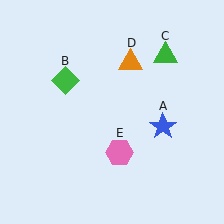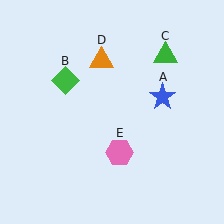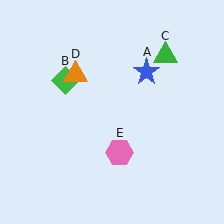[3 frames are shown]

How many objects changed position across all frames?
2 objects changed position: blue star (object A), orange triangle (object D).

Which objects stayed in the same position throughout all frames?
Green diamond (object B) and green triangle (object C) and pink hexagon (object E) remained stationary.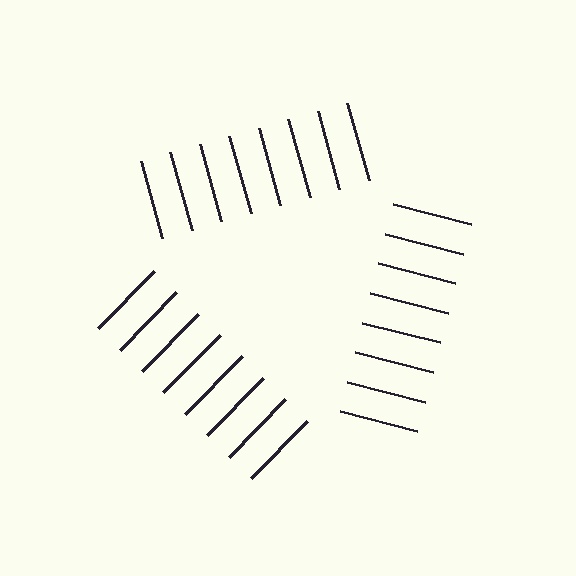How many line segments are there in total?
24 — 8 along each of the 3 edges.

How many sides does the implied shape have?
3 sides — the line-ends trace a triangle.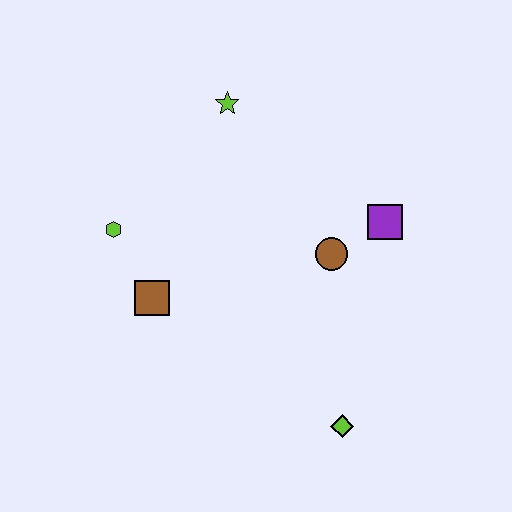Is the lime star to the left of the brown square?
No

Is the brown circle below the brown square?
No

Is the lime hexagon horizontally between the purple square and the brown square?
No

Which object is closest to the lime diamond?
The brown circle is closest to the lime diamond.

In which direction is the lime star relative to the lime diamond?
The lime star is above the lime diamond.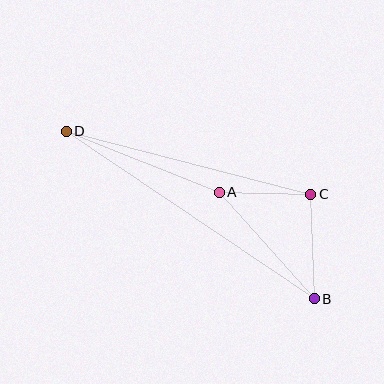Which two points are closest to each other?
Points A and C are closest to each other.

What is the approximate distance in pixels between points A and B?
The distance between A and B is approximately 143 pixels.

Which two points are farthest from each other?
Points B and D are farthest from each other.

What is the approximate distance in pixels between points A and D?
The distance between A and D is approximately 165 pixels.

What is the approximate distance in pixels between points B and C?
The distance between B and C is approximately 105 pixels.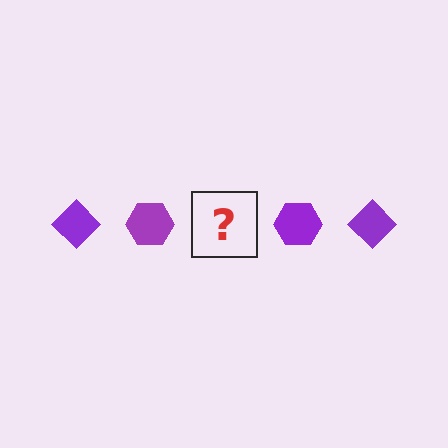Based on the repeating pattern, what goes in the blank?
The blank should be a purple diamond.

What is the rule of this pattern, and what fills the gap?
The rule is that the pattern cycles through diamond, hexagon shapes in purple. The gap should be filled with a purple diamond.